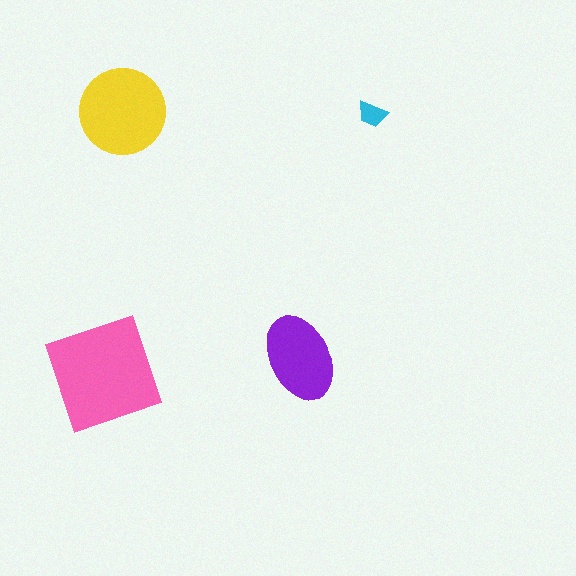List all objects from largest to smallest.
The pink square, the yellow circle, the purple ellipse, the cyan trapezoid.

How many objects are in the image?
There are 4 objects in the image.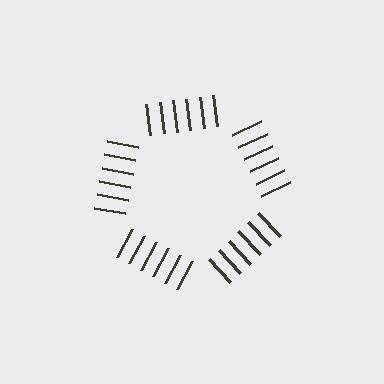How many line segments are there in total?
30 — 6 along each of the 5 edges.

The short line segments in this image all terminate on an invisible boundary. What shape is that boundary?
An illusory pentagon — the line segments terminate on its edges but no continuous stroke is drawn.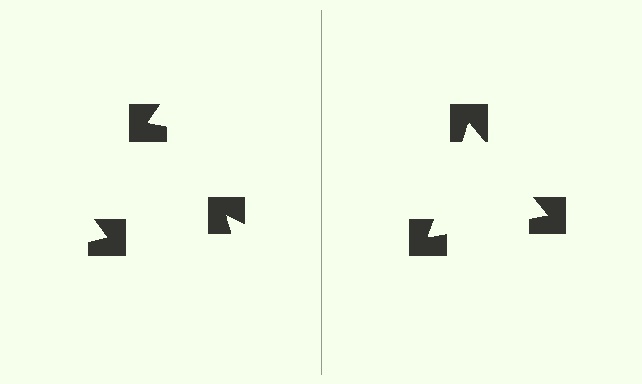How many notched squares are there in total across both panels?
6 — 3 on each side.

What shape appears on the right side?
An illusory triangle.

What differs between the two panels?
The notched squares are positioned identically on both sides; only the wedge orientations differ. On the right they align to a triangle; on the left they are misaligned.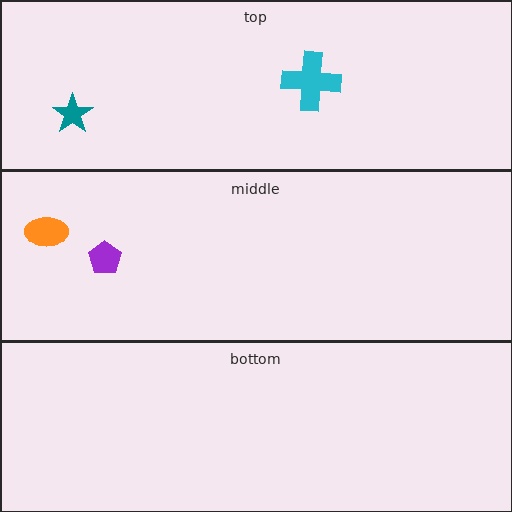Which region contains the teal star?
The top region.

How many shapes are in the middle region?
2.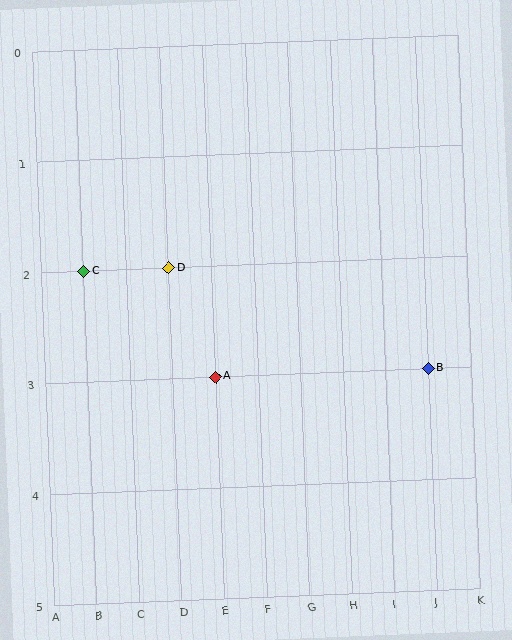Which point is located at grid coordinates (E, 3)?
Point A is at (E, 3).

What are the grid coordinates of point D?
Point D is at grid coordinates (D, 2).